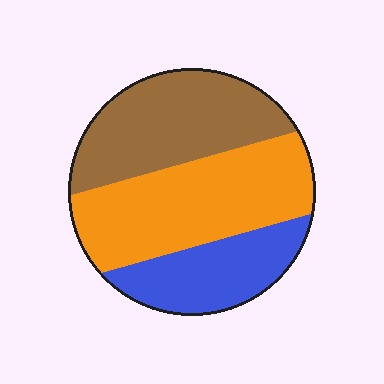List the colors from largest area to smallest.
From largest to smallest: orange, brown, blue.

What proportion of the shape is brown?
Brown takes up between a third and a half of the shape.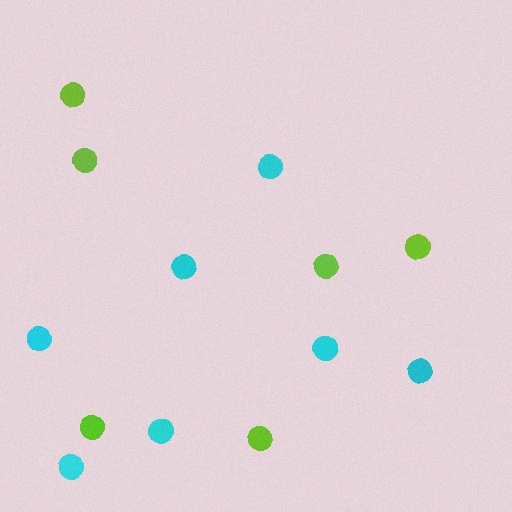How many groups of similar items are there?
There are 2 groups: one group of lime circles (6) and one group of cyan circles (7).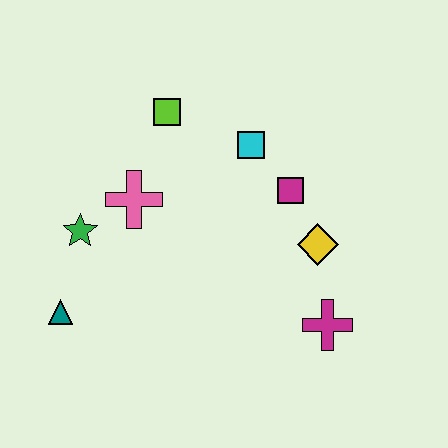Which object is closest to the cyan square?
The magenta square is closest to the cyan square.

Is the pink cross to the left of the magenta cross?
Yes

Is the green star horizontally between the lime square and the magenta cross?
No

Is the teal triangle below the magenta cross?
No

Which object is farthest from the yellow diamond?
The teal triangle is farthest from the yellow diamond.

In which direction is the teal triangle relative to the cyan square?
The teal triangle is to the left of the cyan square.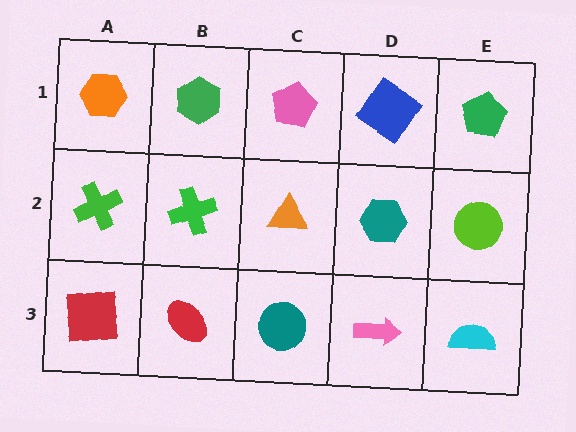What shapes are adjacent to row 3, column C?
An orange triangle (row 2, column C), a red ellipse (row 3, column B), a pink arrow (row 3, column D).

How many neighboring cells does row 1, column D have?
3.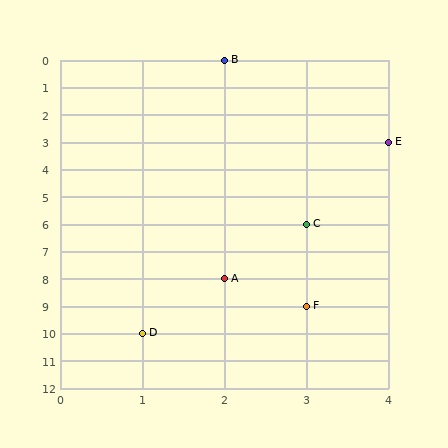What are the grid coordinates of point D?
Point D is at grid coordinates (1, 10).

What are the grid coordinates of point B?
Point B is at grid coordinates (2, 0).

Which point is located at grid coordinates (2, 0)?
Point B is at (2, 0).